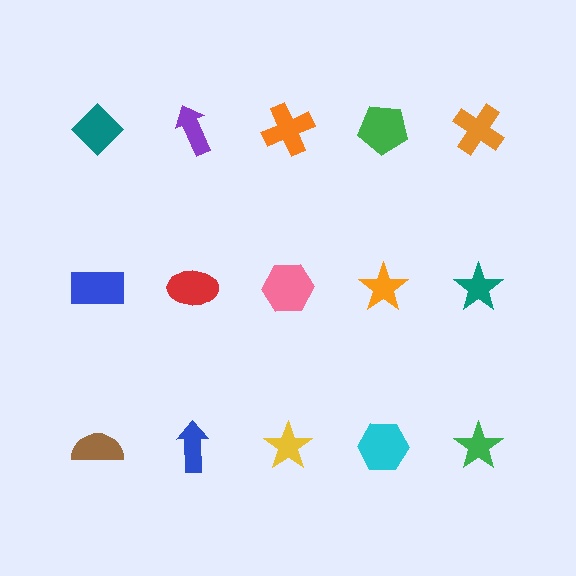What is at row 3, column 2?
A blue arrow.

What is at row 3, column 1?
A brown semicircle.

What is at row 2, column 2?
A red ellipse.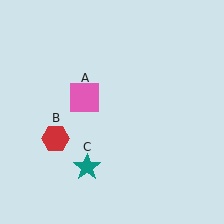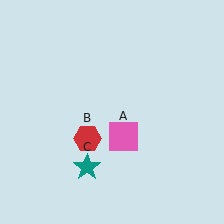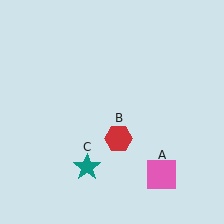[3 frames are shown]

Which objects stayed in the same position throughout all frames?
Teal star (object C) remained stationary.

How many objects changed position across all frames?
2 objects changed position: pink square (object A), red hexagon (object B).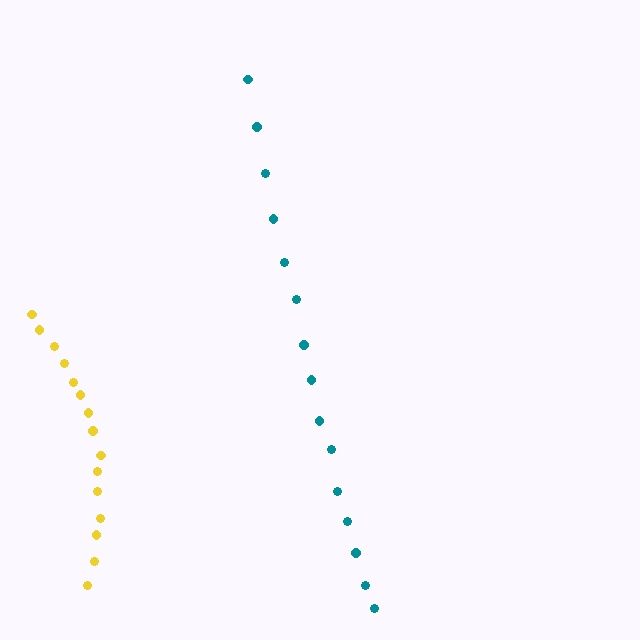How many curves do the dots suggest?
There are 2 distinct paths.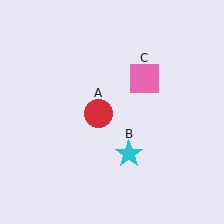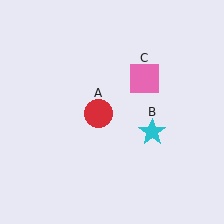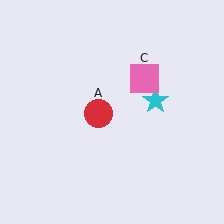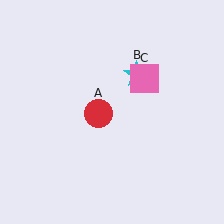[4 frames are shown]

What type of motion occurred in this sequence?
The cyan star (object B) rotated counterclockwise around the center of the scene.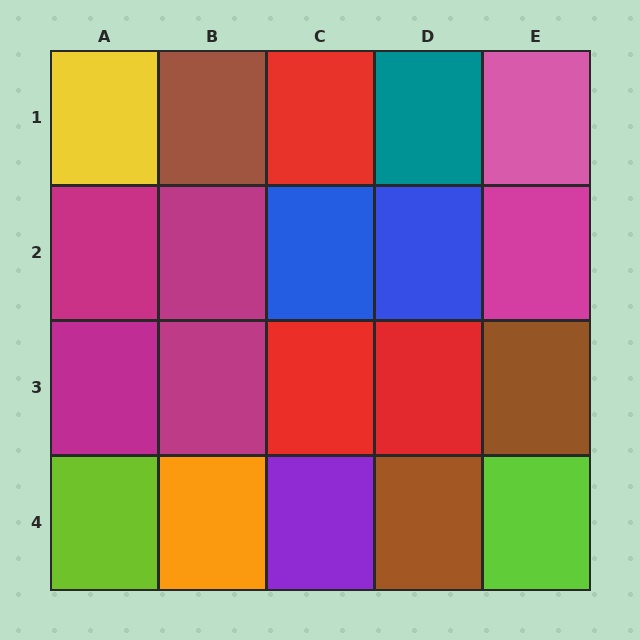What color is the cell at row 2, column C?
Blue.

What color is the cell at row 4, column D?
Brown.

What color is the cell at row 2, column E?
Magenta.